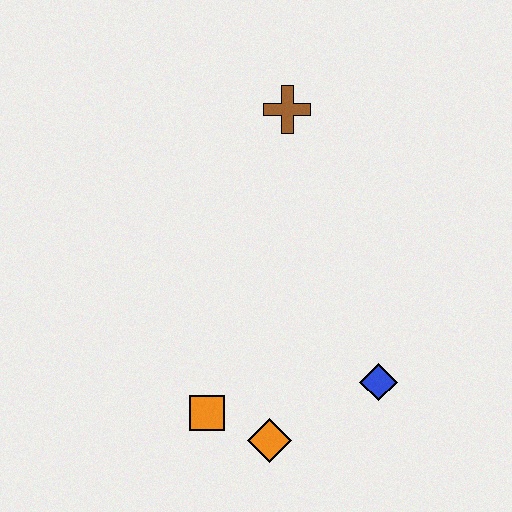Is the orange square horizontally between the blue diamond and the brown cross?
No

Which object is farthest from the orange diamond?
The brown cross is farthest from the orange diamond.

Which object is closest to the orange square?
The orange diamond is closest to the orange square.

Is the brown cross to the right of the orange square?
Yes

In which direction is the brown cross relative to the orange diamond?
The brown cross is above the orange diamond.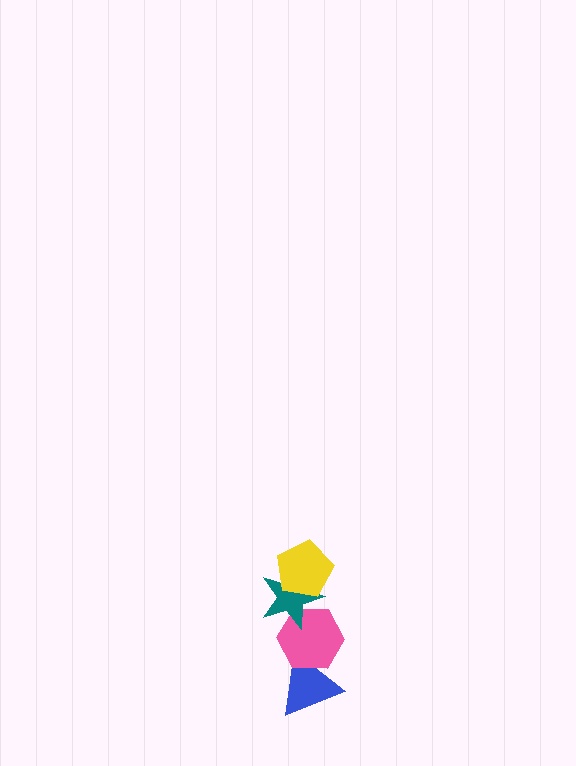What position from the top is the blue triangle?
The blue triangle is 4th from the top.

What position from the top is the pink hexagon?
The pink hexagon is 3rd from the top.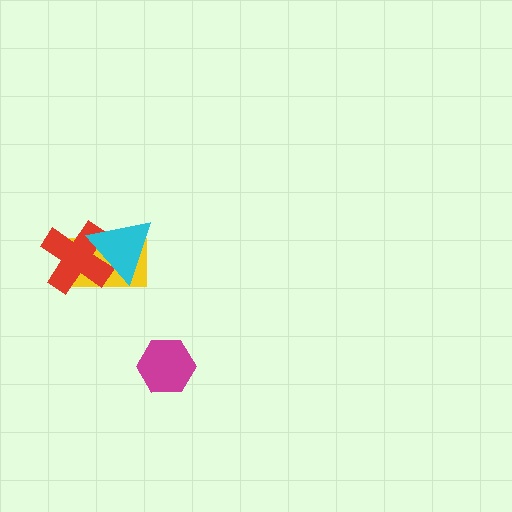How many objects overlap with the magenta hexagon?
0 objects overlap with the magenta hexagon.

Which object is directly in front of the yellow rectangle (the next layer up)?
The red cross is directly in front of the yellow rectangle.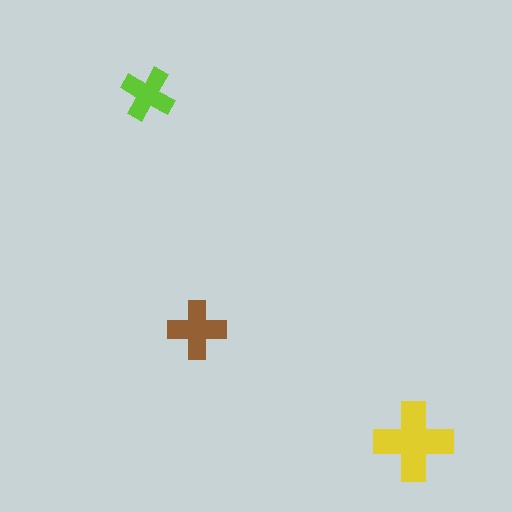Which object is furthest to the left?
The lime cross is leftmost.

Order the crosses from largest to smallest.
the yellow one, the brown one, the lime one.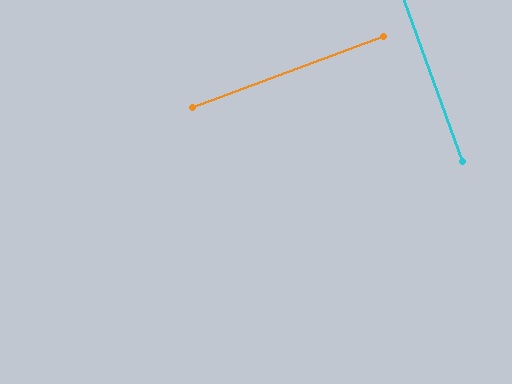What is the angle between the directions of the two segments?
Approximately 89 degrees.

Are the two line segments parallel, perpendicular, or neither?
Perpendicular — they meet at approximately 89°.